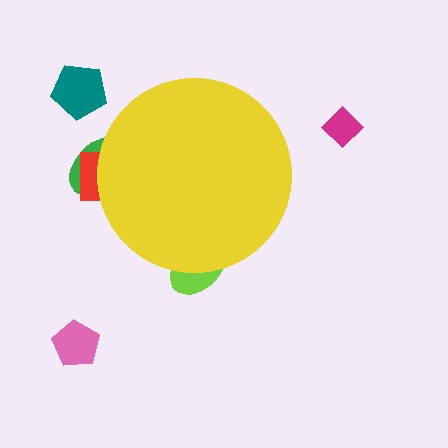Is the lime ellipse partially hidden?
Yes, the lime ellipse is partially hidden behind the yellow circle.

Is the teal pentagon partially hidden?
No, the teal pentagon is fully visible.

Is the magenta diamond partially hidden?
No, the magenta diamond is fully visible.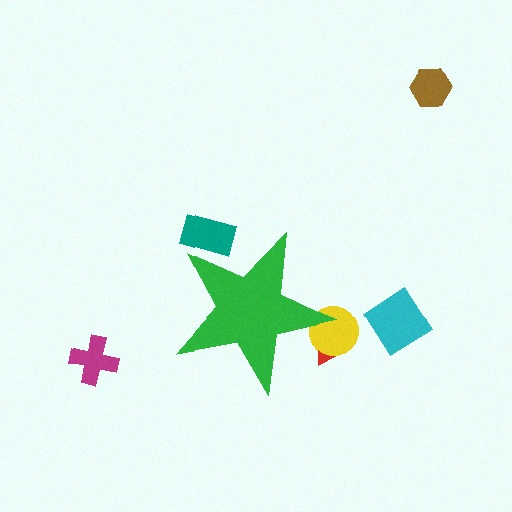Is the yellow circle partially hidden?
Yes, the yellow circle is partially hidden behind the green star.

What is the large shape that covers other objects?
A green star.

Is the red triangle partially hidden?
Yes, the red triangle is partially hidden behind the green star.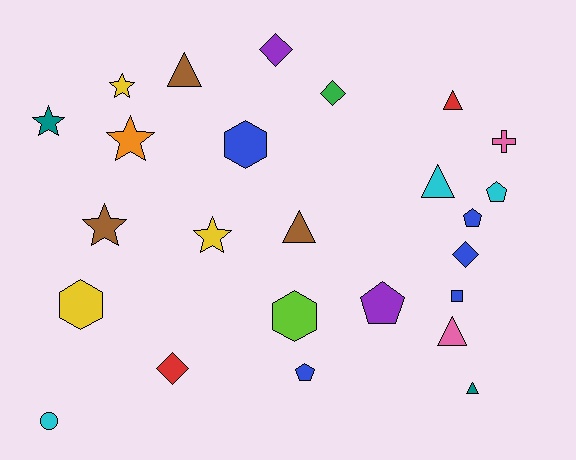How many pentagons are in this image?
There are 4 pentagons.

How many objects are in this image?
There are 25 objects.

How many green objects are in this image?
There is 1 green object.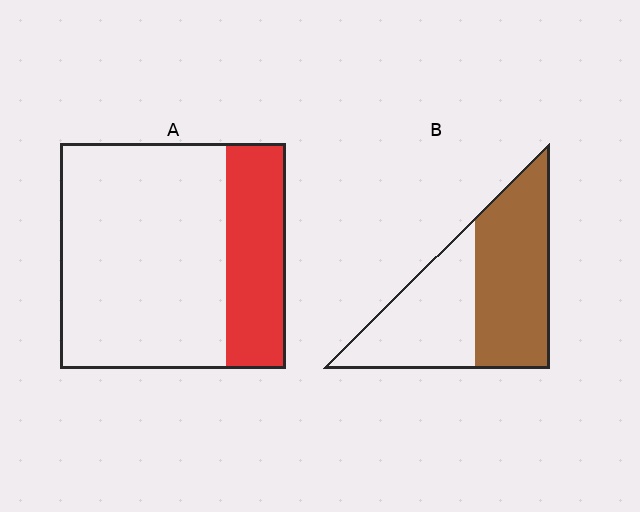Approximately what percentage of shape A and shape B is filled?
A is approximately 25% and B is approximately 55%.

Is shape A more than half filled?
No.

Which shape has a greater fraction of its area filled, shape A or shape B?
Shape B.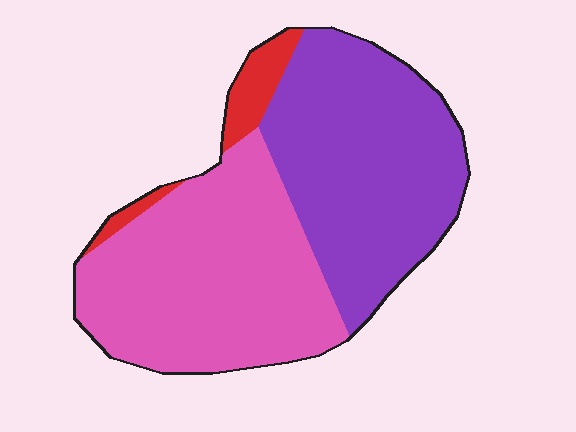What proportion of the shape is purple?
Purple covers 45% of the shape.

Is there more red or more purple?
Purple.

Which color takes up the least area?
Red, at roughly 5%.